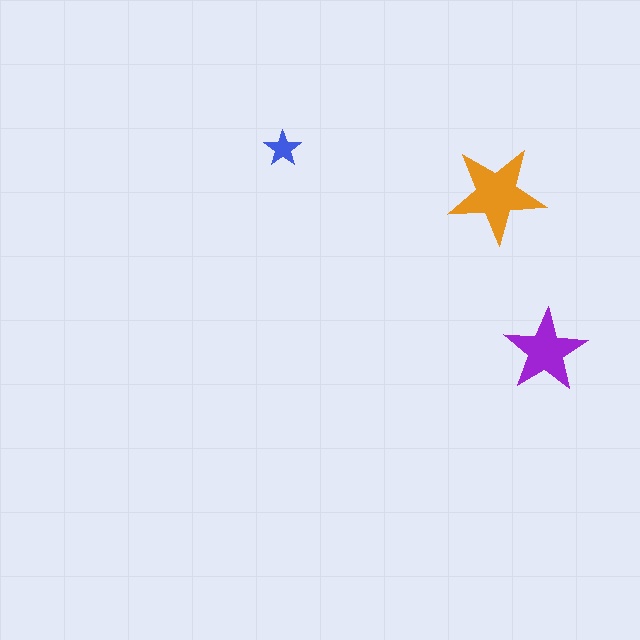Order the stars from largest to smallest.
the orange one, the purple one, the blue one.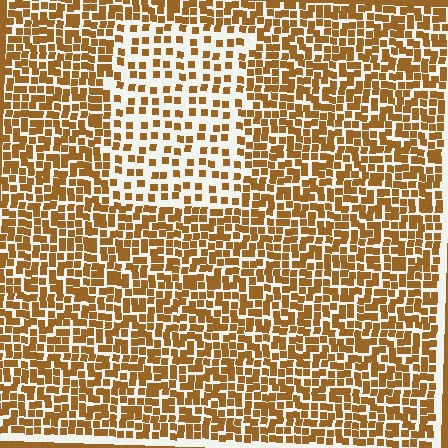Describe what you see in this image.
The image contains small brown elements arranged at two different densities. A rectangle-shaped region is visible where the elements are less densely packed than the surrounding area.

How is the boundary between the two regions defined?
The boundary is defined by a change in element density (approximately 2.1x ratio). All elements are the same color, size, and shape.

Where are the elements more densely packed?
The elements are more densely packed outside the rectangle boundary.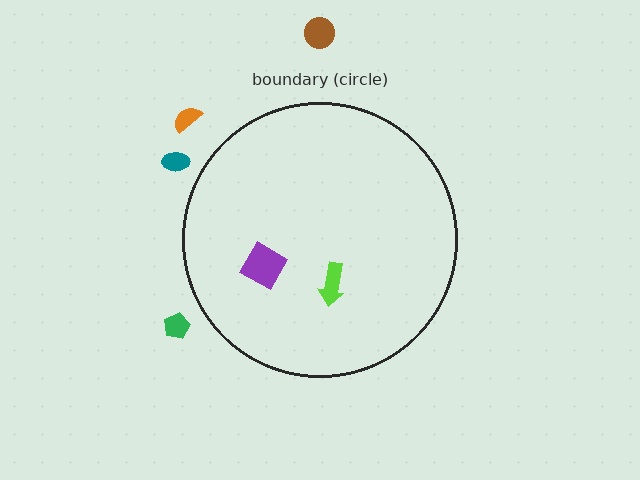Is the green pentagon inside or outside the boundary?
Outside.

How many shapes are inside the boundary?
2 inside, 4 outside.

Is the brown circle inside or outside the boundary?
Outside.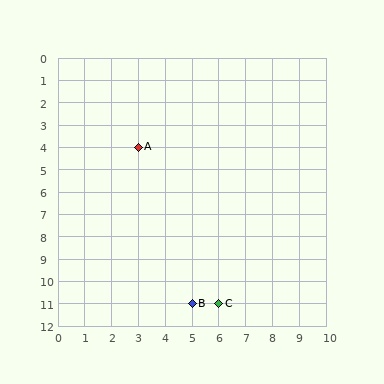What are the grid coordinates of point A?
Point A is at grid coordinates (3, 4).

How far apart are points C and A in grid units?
Points C and A are 3 columns and 7 rows apart (about 7.6 grid units diagonally).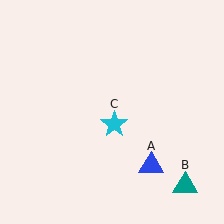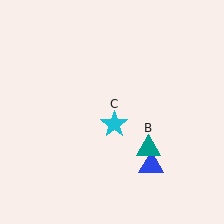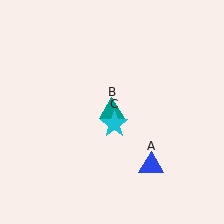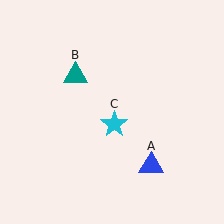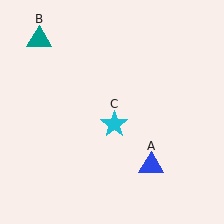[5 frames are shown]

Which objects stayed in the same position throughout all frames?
Blue triangle (object A) and cyan star (object C) remained stationary.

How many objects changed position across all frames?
1 object changed position: teal triangle (object B).